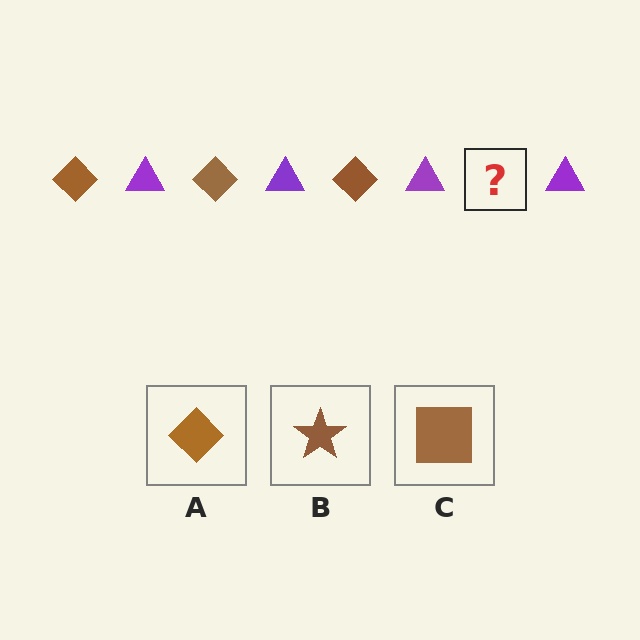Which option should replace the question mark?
Option A.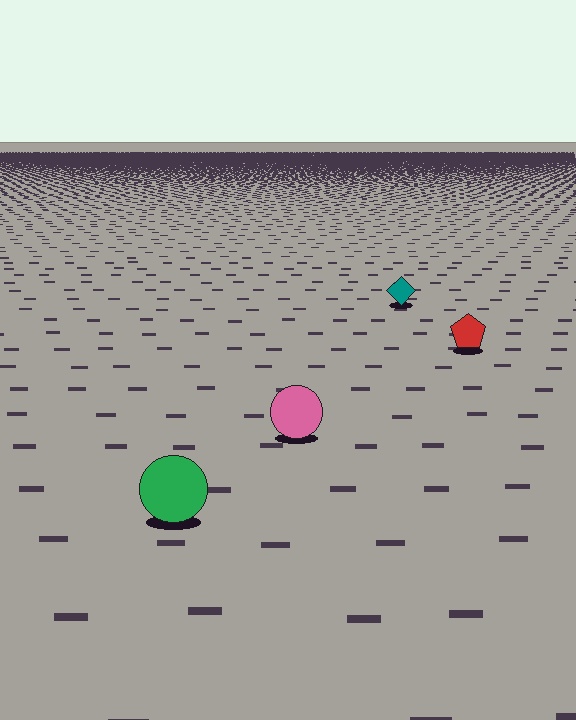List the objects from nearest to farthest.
From nearest to farthest: the green circle, the pink circle, the red pentagon, the teal diamond.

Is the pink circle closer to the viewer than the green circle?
No. The green circle is closer — you can tell from the texture gradient: the ground texture is coarser near it.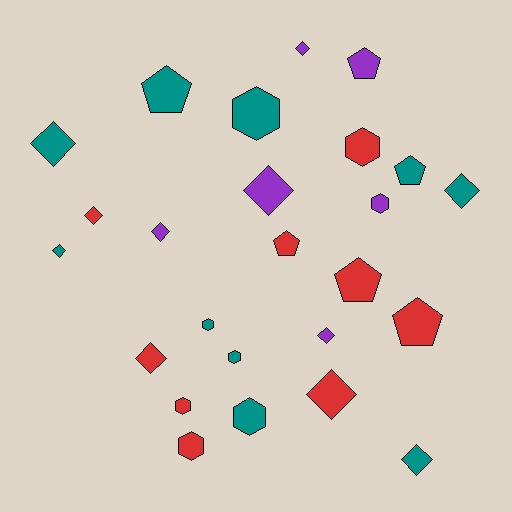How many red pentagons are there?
There are 3 red pentagons.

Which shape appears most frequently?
Diamond, with 11 objects.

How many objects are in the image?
There are 25 objects.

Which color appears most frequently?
Teal, with 10 objects.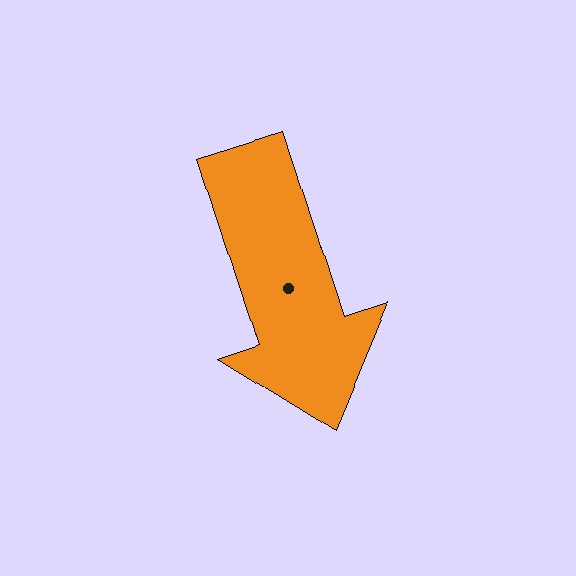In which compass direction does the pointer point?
South.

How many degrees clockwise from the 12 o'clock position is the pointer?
Approximately 162 degrees.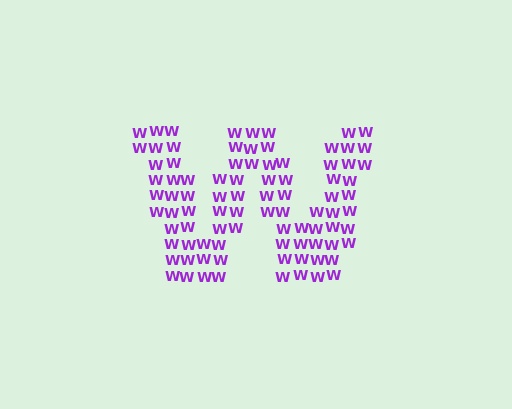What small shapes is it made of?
It is made of small letter W's.